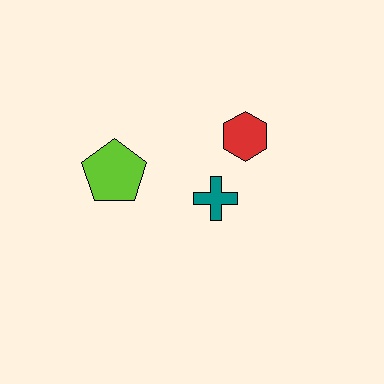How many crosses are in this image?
There is 1 cross.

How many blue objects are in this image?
There are no blue objects.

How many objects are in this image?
There are 3 objects.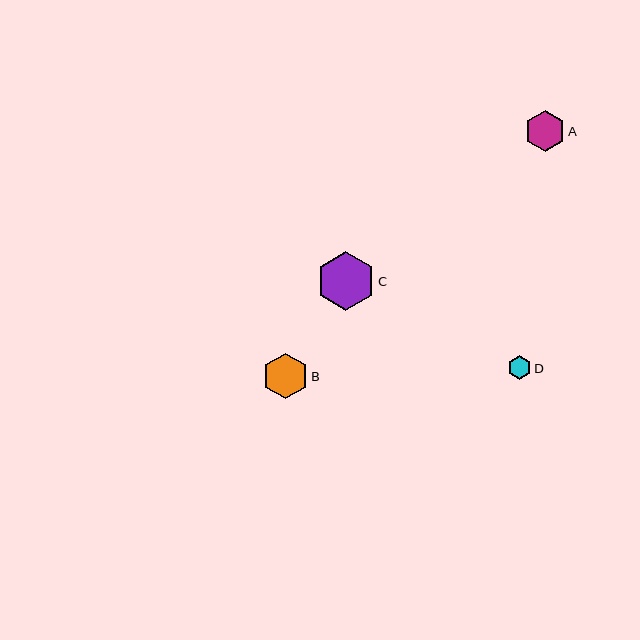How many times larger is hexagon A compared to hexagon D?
Hexagon A is approximately 1.7 times the size of hexagon D.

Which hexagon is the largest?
Hexagon C is the largest with a size of approximately 59 pixels.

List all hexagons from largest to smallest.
From largest to smallest: C, B, A, D.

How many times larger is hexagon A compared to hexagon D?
Hexagon A is approximately 1.7 times the size of hexagon D.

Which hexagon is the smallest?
Hexagon D is the smallest with a size of approximately 23 pixels.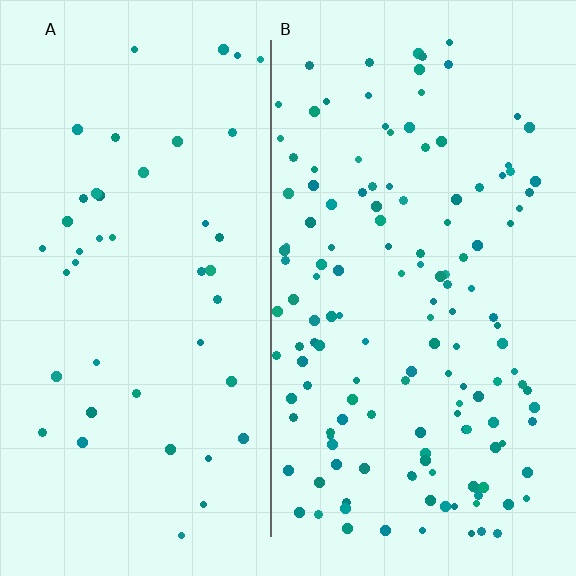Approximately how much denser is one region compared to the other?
Approximately 3.2× — region B over region A.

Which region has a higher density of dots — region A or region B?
B (the right).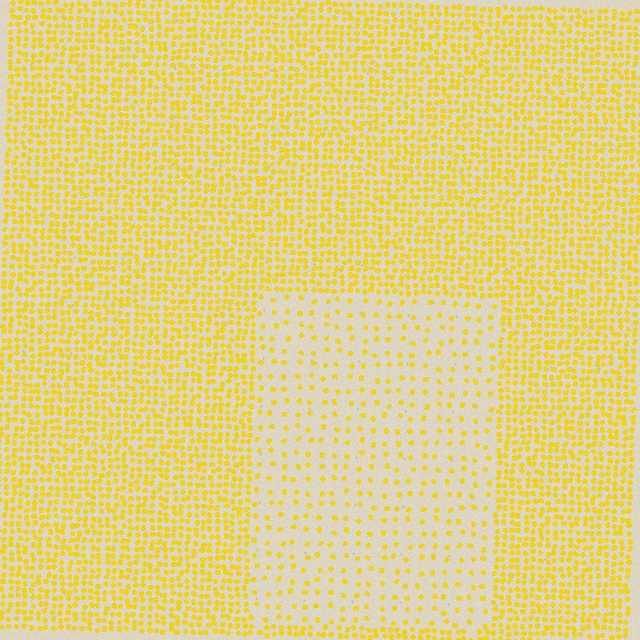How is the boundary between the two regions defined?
The boundary is defined by a change in element density (approximately 3.0x ratio). All elements are the same color, size, and shape.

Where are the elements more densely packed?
The elements are more densely packed outside the rectangle boundary.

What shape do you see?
I see a rectangle.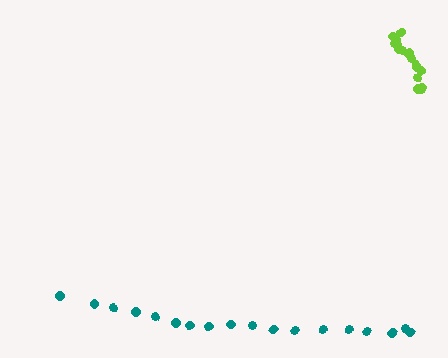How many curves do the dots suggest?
There are 2 distinct paths.